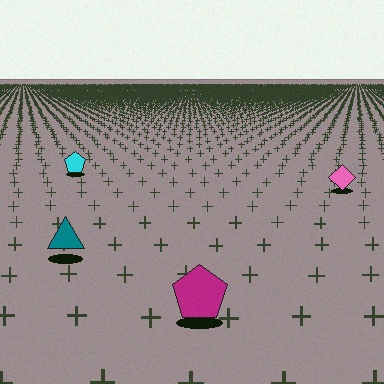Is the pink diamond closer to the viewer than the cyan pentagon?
Yes. The pink diamond is closer — you can tell from the texture gradient: the ground texture is coarser near it.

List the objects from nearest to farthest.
From nearest to farthest: the magenta pentagon, the teal triangle, the pink diamond, the cyan pentagon.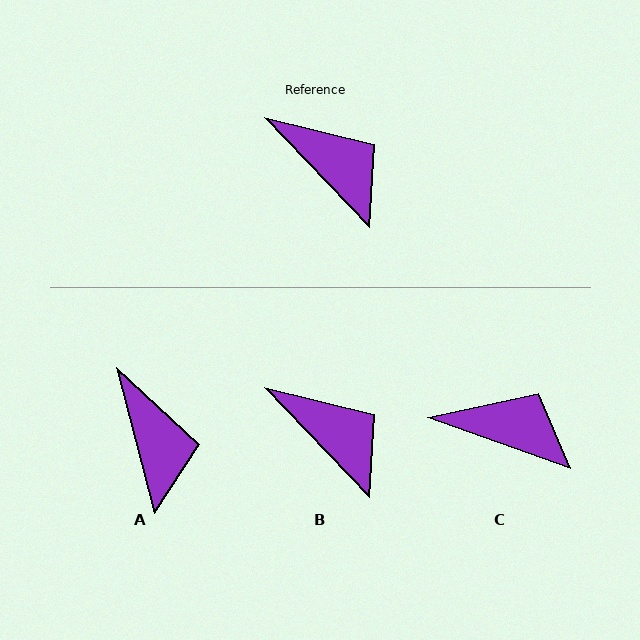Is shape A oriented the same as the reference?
No, it is off by about 29 degrees.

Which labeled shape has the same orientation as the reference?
B.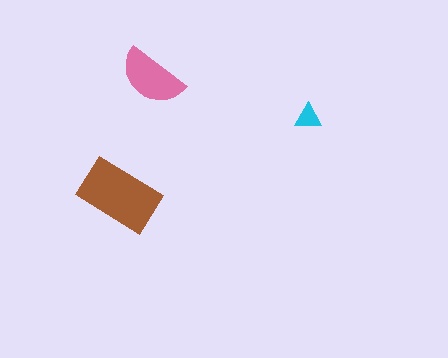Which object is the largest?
The brown rectangle.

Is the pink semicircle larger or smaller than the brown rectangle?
Smaller.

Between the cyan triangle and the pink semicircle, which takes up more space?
The pink semicircle.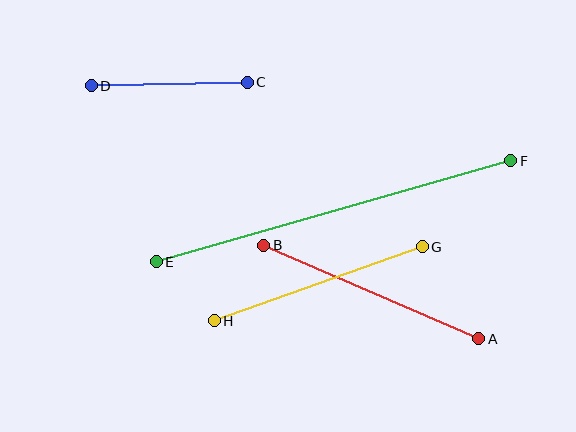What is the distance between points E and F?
The distance is approximately 368 pixels.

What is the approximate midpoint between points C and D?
The midpoint is at approximately (169, 84) pixels.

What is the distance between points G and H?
The distance is approximately 221 pixels.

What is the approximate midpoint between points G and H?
The midpoint is at approximately (318, 284) pixels.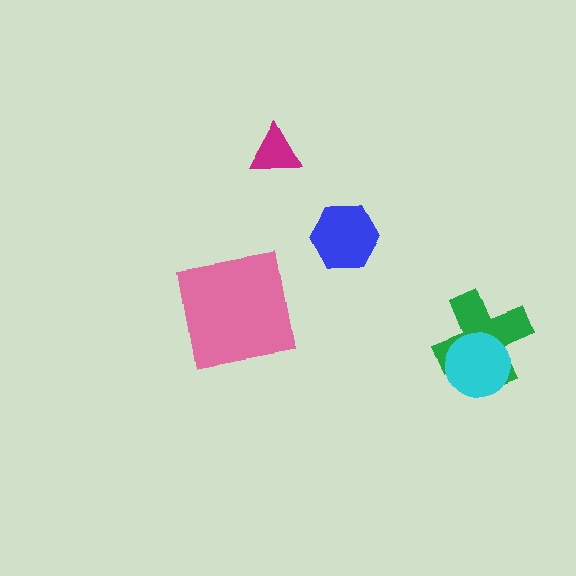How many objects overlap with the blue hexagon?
0 objects overlap with the blue hexagon.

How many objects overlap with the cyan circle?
1 object overlaps with the cyan circle.